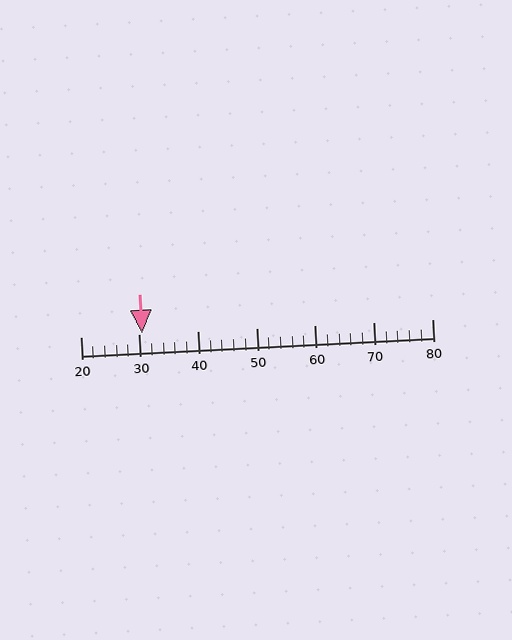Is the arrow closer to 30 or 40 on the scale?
The arrow is closer to 30.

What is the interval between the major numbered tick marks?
The major tick marks are spaced 10 units apart.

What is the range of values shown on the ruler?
The ruler shows values from 20 to 80.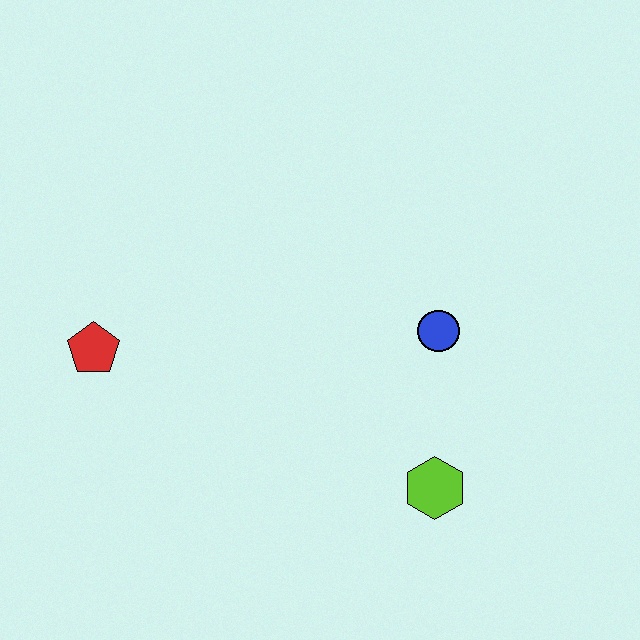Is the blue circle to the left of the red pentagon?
No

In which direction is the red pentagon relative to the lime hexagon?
The red pentagon is to the left of the lime hexagon.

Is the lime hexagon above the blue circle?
No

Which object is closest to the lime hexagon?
The blue circle is closest to the lime hexagon.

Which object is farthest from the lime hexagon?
The red pentagon is farthest from the lime hexagon.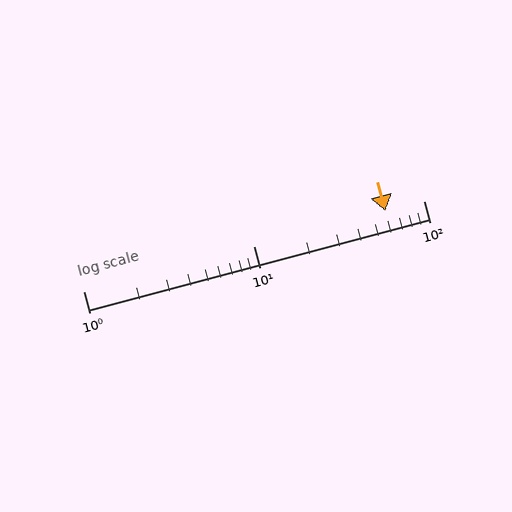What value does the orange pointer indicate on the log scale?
The pointer indicates approximately 60.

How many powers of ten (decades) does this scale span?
The scale spans 2 decades, from 1 to 100.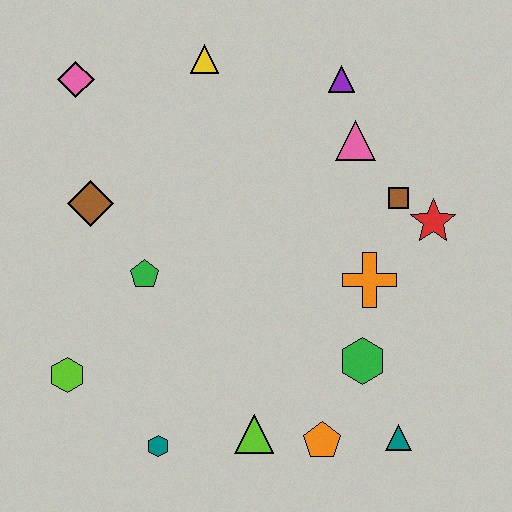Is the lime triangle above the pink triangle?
No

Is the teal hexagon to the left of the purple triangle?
Yes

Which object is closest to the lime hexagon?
The teal hexagon is closest to the lime hexagon.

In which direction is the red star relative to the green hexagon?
The red star is above the green hexagon.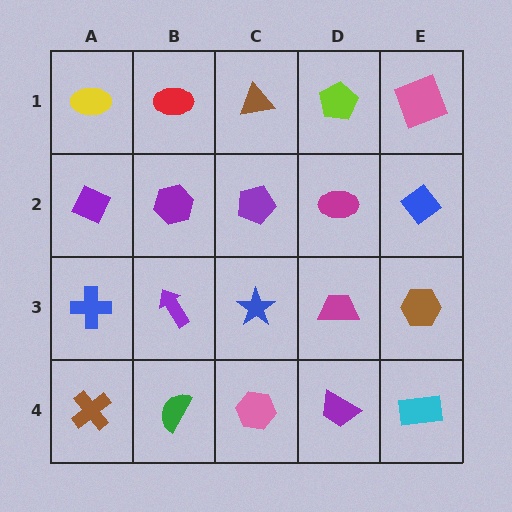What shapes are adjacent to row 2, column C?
A brown triangle (row 1, column C), a blue star (row 3, column C), a purple hexagon (row 2, column B), a magenta ellipse (row 2, column D).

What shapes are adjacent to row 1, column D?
A magenta ellipse (row 2, column D), a brown triangle (row 1, column C), a pink square (row 1, column E).